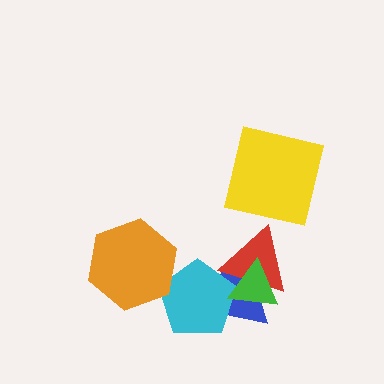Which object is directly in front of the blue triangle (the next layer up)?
The red triangle is directly in front of the blue triangle.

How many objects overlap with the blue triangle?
3 objects overlap with the blue triangle.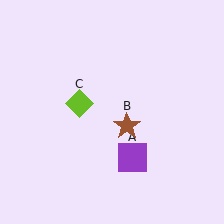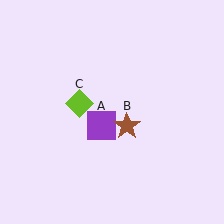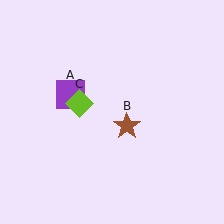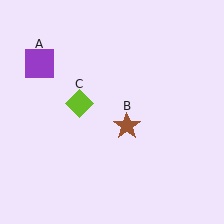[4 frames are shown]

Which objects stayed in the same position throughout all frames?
Brown star (object B) and lime diamond (object C) remained stationary.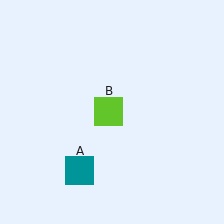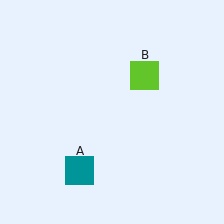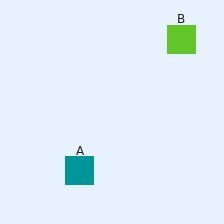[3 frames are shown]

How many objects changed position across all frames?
1 object changed position: lime square (object B).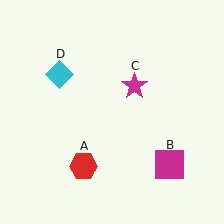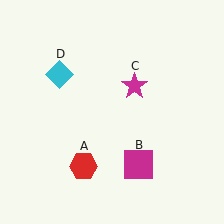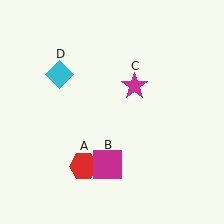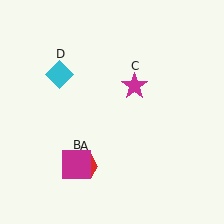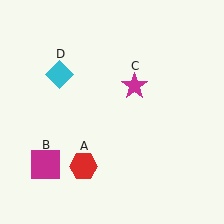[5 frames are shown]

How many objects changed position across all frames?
1 object changed position: magenta square (object B).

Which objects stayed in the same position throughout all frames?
Red hexagon (object A) and magenta star (object C) and cyan diamond (object D) remained stationary.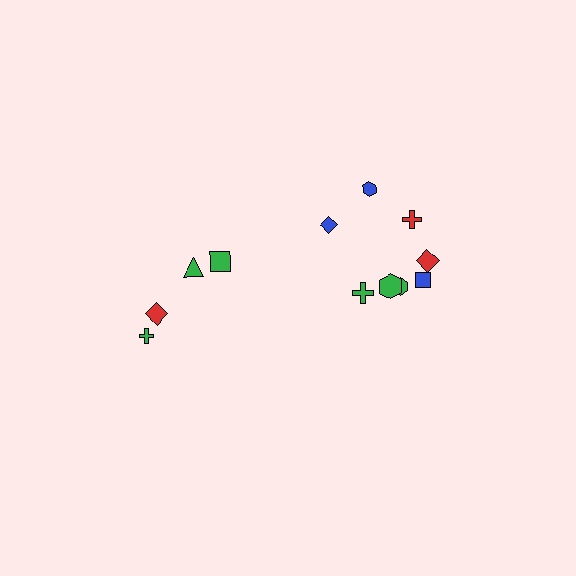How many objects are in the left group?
There are 4 objects.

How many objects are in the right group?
There are 8 objects.